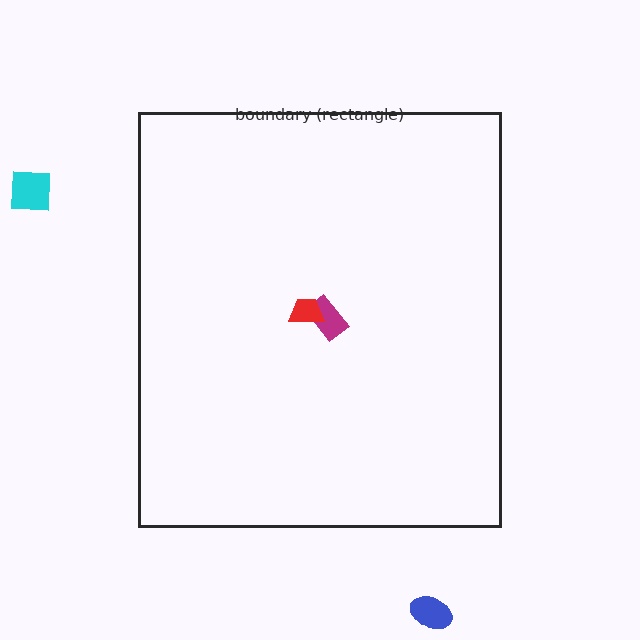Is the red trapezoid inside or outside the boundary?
Inside.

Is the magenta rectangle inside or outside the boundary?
Inside.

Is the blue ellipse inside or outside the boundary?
Outside.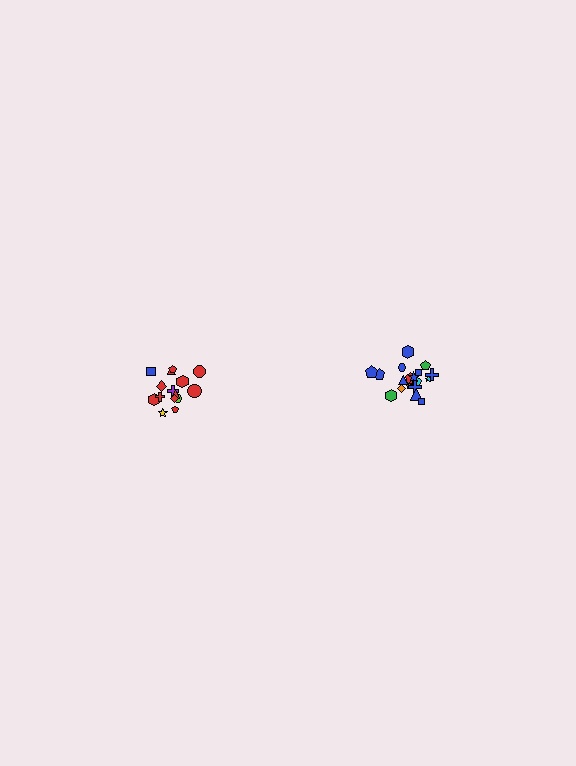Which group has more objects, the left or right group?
The right group.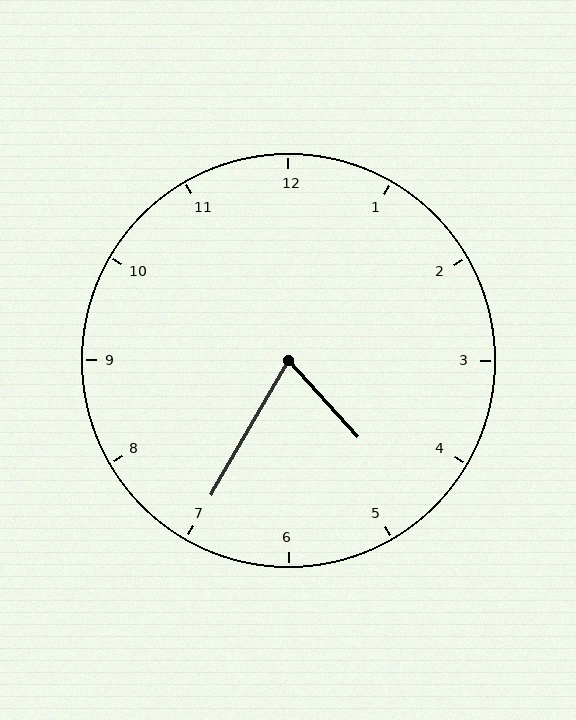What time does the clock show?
4:35.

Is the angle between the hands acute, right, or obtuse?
It is acute.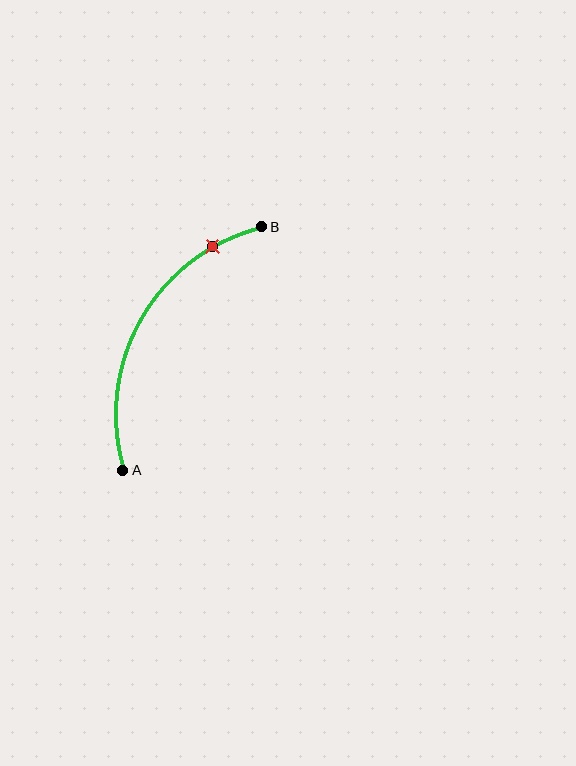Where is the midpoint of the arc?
The arc midpoint is the point on the curve farthest from the straight line joining A and B. It sits to the left of that line.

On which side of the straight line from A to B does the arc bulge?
The arc bulges to the left of the straight line connecting A and B.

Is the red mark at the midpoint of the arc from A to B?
No. The red mark lies on the arc but is closer to endpoint B. The arc midpoint would be at the point on the curve equidistant along the arc from both A and B.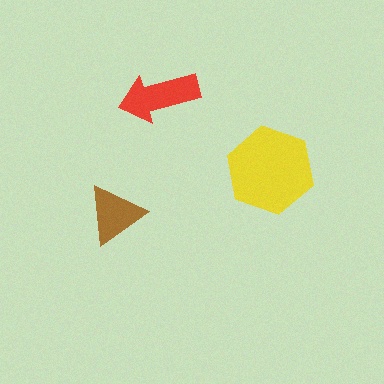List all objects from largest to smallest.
The yellow hexagon, the red arrow, the brown triangle.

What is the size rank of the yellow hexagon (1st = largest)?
1st.